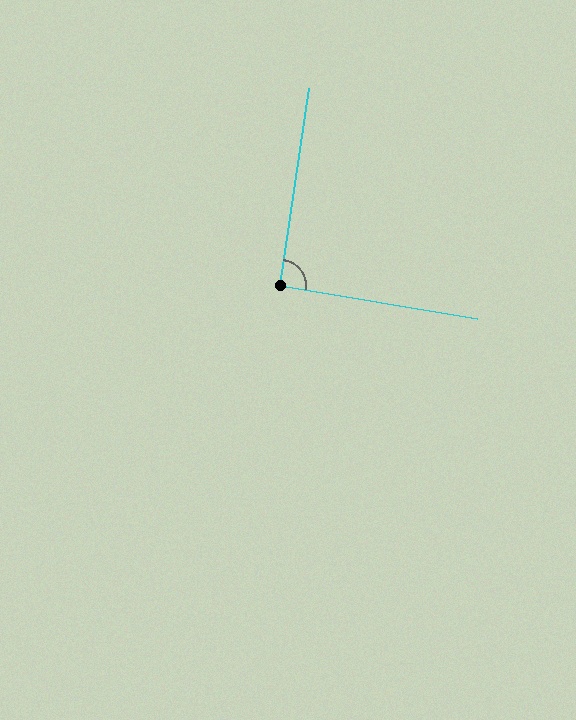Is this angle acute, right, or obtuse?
It is approximately a right angle.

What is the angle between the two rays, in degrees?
Approximately 91 degrees.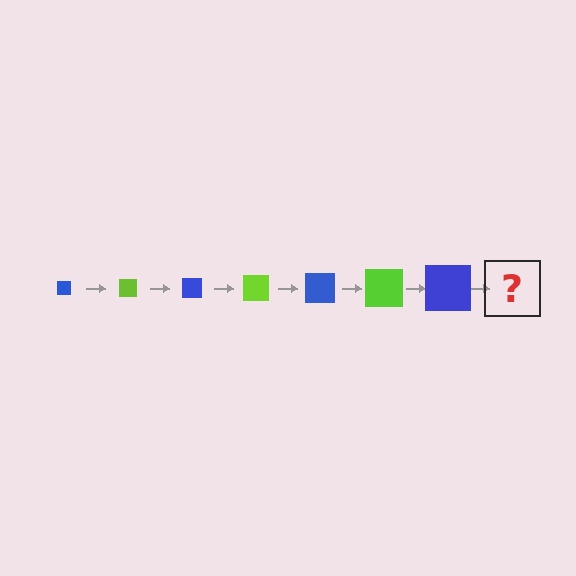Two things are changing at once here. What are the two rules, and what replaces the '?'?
The two rules are that the square grows larger each step and the color cycles through blue and lime. The '?' should be a lime square, larger than the previous one.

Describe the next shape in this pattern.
It should be a lime square, larger than the previous one.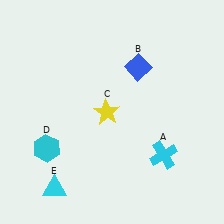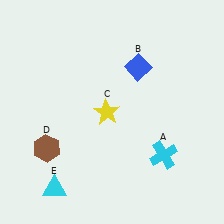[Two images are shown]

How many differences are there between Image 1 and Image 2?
There is 1 difference between the two images.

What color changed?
The hexagon (D) changed from cyan in Image 1 to brown in Image 2.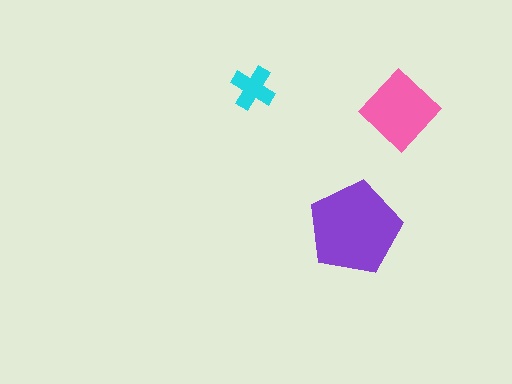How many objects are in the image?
There are 3 objects in the image.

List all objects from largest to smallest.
The purple pentagon, the pink diamond, the cyan cross.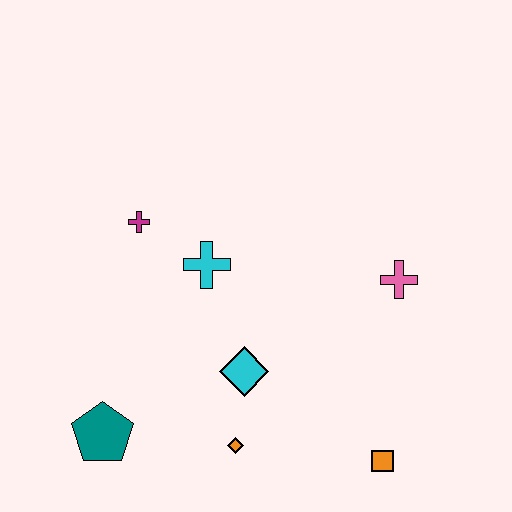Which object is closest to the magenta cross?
The cyan cross is closest to the magenta cross.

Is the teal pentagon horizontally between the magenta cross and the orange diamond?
No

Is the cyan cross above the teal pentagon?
Yes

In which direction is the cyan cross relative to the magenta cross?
The cyan cross is to the right of the magenta cross.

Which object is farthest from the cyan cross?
The orange square is farthest from the cyan cross.